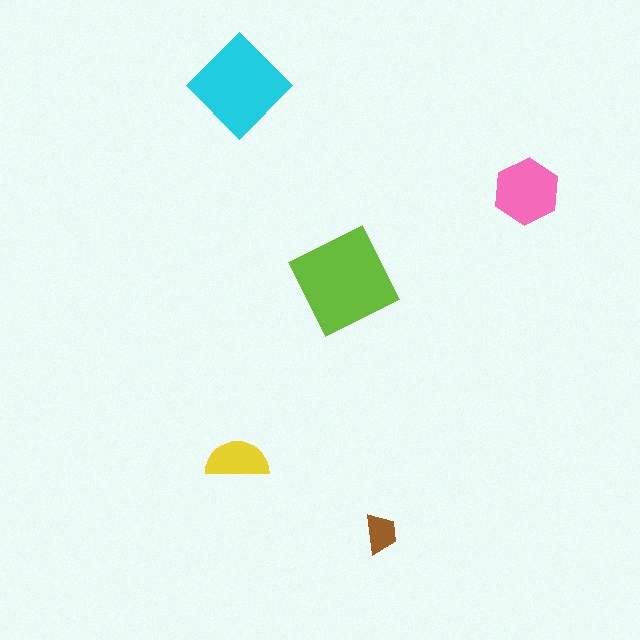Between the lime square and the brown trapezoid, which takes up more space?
The lime square.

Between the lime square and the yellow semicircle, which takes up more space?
The lime square.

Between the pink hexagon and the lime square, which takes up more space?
The lime square.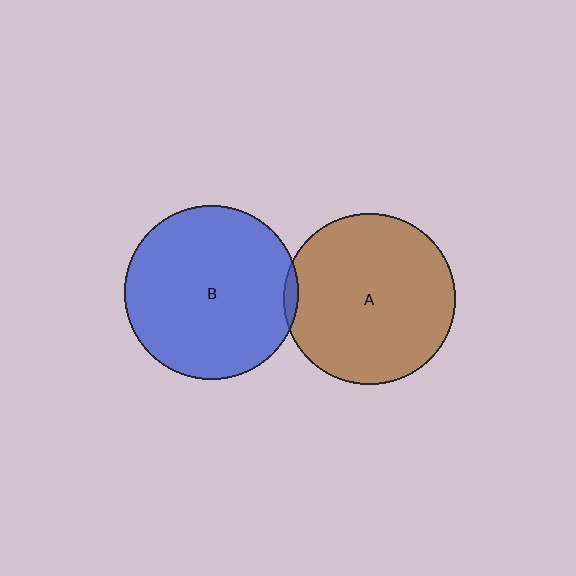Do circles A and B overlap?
Yes.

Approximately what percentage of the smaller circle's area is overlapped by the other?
Approximately 5%.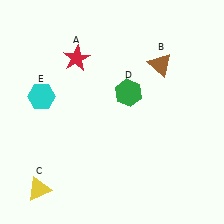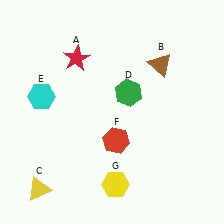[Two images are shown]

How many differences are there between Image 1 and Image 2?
There are 2 differences between the two images.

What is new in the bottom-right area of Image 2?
A red hexagon (F) was added in the bottom-right area of Image 2.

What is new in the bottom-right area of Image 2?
A yellow hexagon (G) was added in the bottom-right area of Image 2.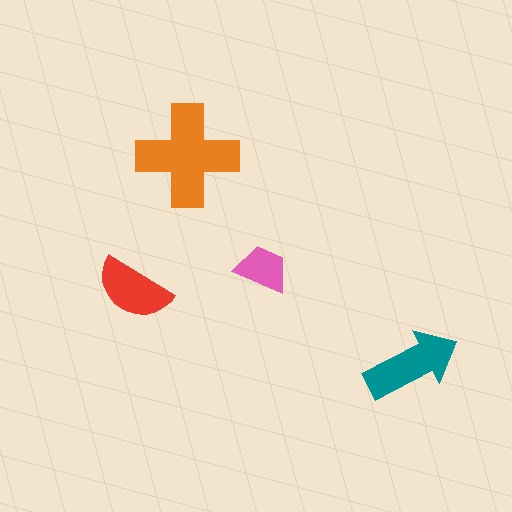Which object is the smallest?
The pink trapezoid.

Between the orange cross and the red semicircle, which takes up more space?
The orange cross.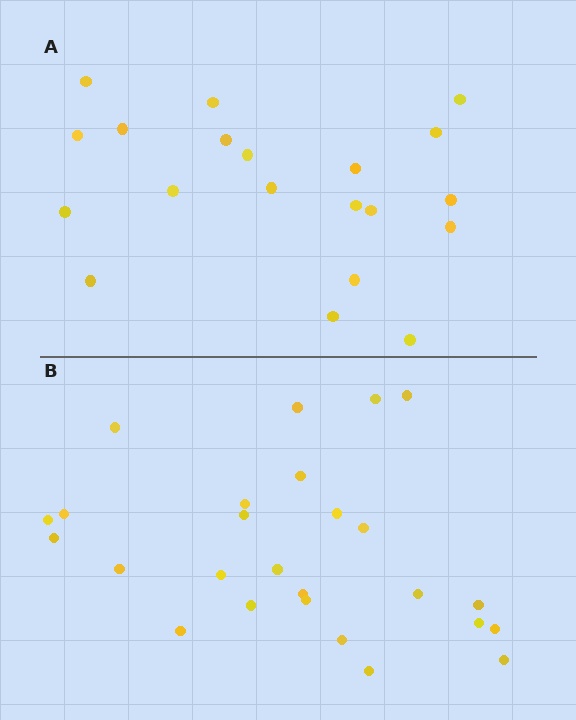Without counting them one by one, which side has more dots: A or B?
Region B (the bottom region) has more dots.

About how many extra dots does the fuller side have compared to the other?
Region B has about 6 more dots than region A.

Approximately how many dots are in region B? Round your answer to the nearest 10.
About 30 dots. (The exact count is 26, which rounds to 30.)